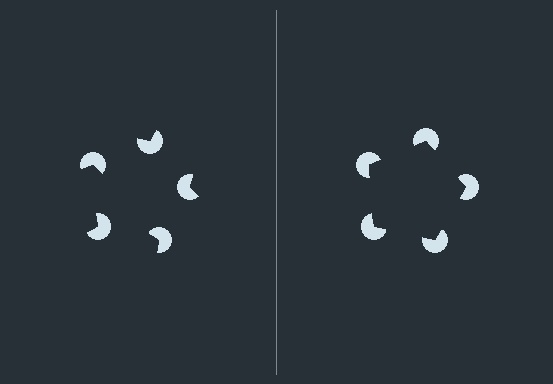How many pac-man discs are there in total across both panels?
10 — 5 on each side.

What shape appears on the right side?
An illusory pentagon.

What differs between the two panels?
The pac-man discs are positioned identically on both sides; only the wedge orientations differ. On the right they align to a pentagon; on the left they are misaligned.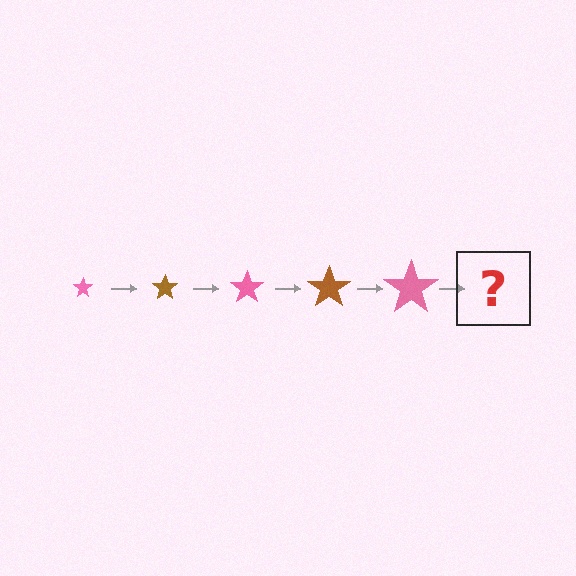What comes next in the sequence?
The next element should be a brown star, larger than the previous one.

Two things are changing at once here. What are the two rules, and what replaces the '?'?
The two rules are that the star grows larger each step and the color cycles through pink and brown. The '?' should be a brown star, larger than the previous one.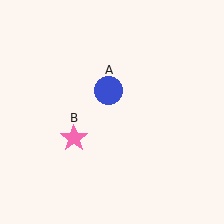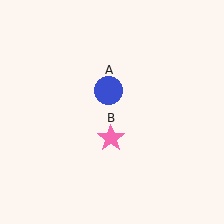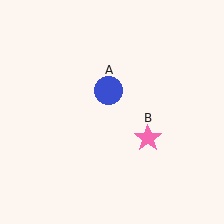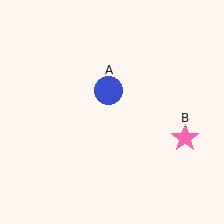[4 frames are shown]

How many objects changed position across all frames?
1 object changed position: pink star (object B).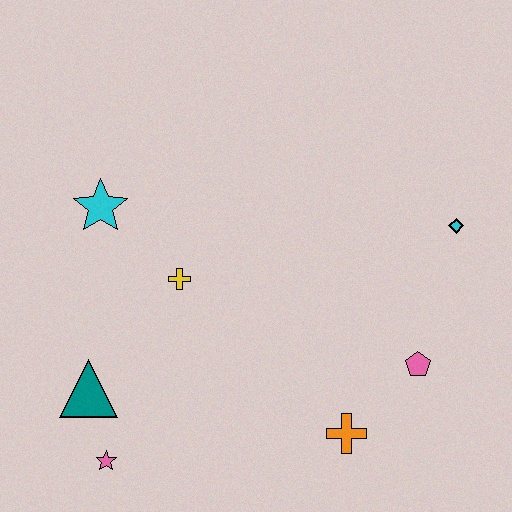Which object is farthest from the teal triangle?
The cyan diamond is farthest from the teal triangle.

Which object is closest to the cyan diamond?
The pink pentagon is closest to the cyan diamond.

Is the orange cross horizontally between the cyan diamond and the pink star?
Yes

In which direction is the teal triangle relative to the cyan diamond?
The teal triangle is to the left of the cyan diamond.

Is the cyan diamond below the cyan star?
Yes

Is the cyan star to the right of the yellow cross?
No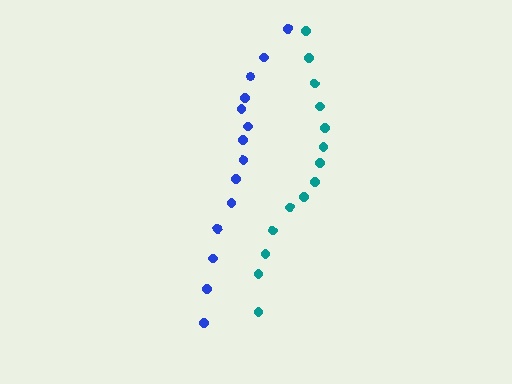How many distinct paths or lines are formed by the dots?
There are 2 distinct paths.